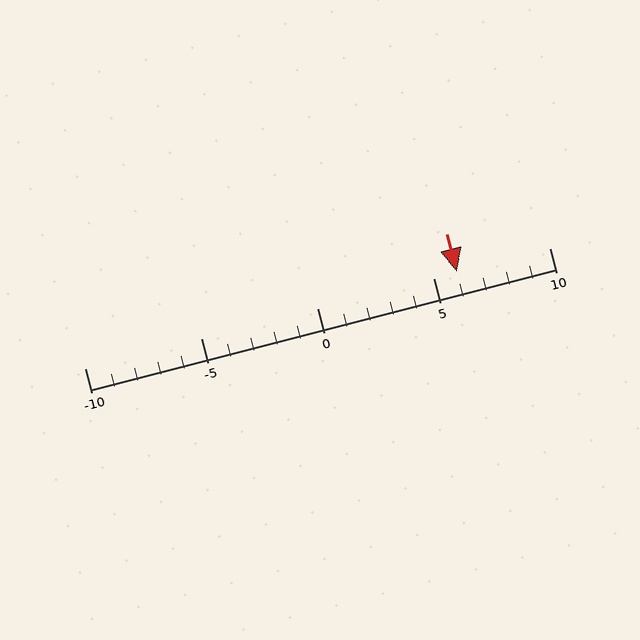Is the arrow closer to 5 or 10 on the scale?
The arrow is closer to 5.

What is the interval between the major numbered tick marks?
The major tick marks are spaced 5 units apart.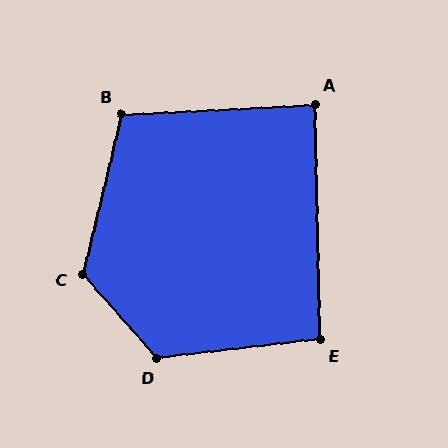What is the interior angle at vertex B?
Approximately 107 degrees (obtuse).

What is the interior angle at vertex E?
Approximately 95 degrees (obtuse).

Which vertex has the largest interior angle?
D, at approximately 125 degrees.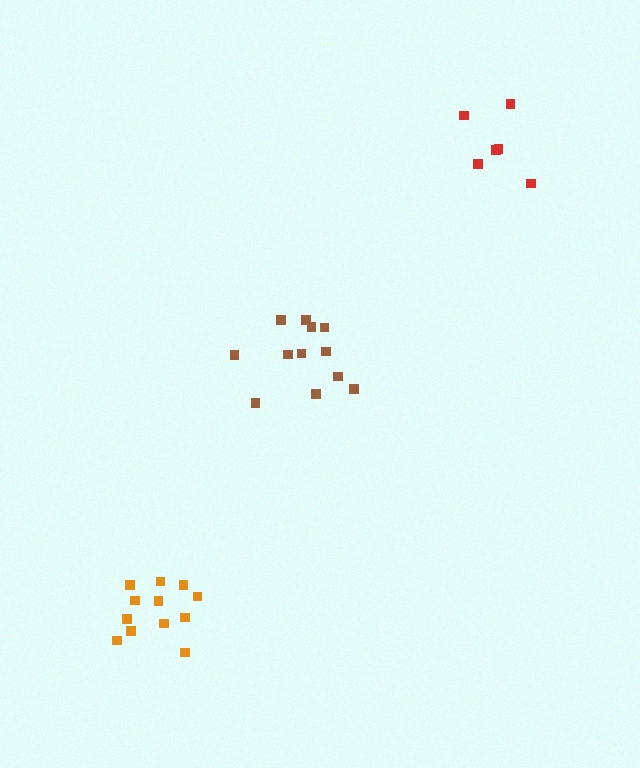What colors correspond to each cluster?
The clusters are colored: orange, red, brown.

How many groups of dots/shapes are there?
There are 3 groups.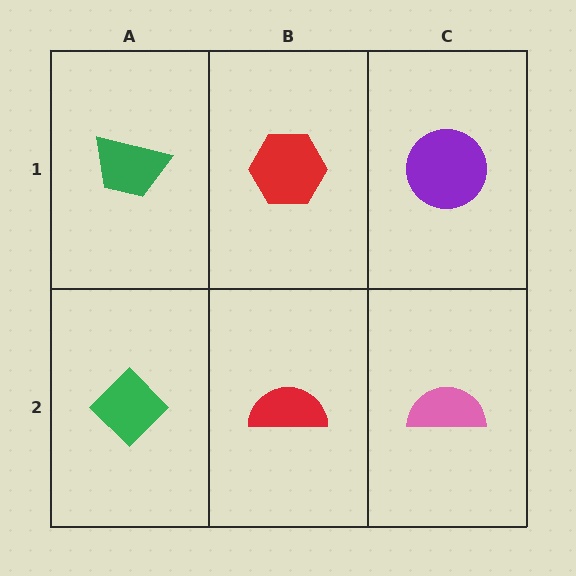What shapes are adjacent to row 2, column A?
A green trapezoid (row 1, column A), a red semicircle (row 2, column B).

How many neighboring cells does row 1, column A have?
2.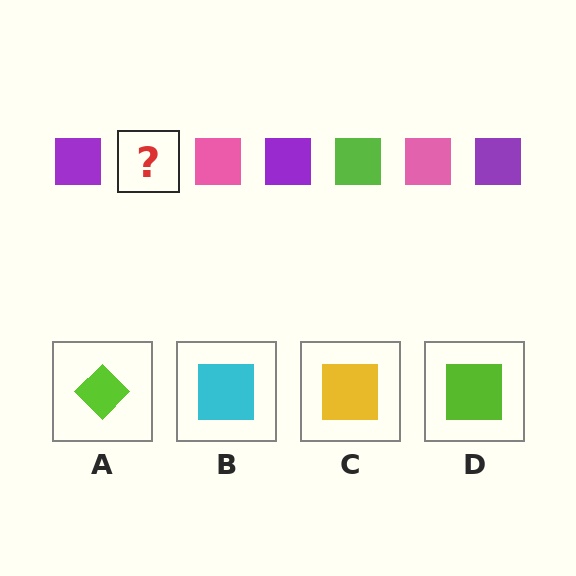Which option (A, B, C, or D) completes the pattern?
D.